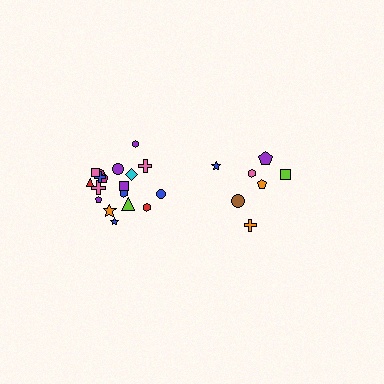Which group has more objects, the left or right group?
The left group.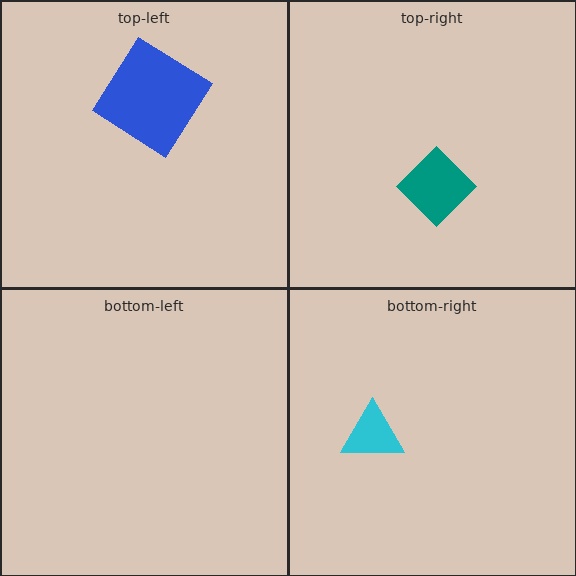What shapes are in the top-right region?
The teal diamond.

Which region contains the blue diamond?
The top-left region.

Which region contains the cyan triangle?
The bottom-right region.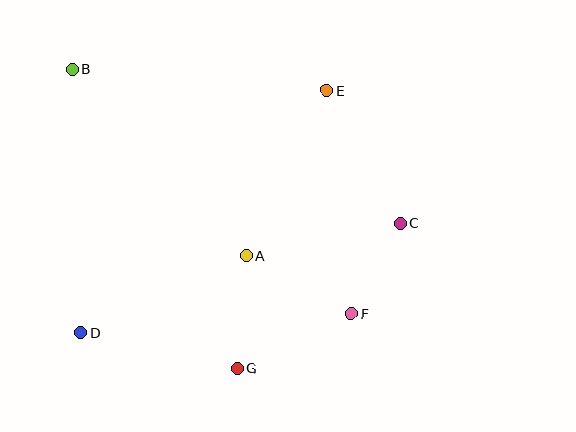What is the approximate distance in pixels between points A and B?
The distance between A and B is approximately 255 pixels.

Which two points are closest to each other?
Points C and F are closest to each other.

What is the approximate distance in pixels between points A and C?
The distance between A and C is approximately 157 pixels.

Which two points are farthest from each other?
Points B and F are farthest from each other.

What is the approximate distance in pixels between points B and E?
The distance between B and E is approximately 255 pixels.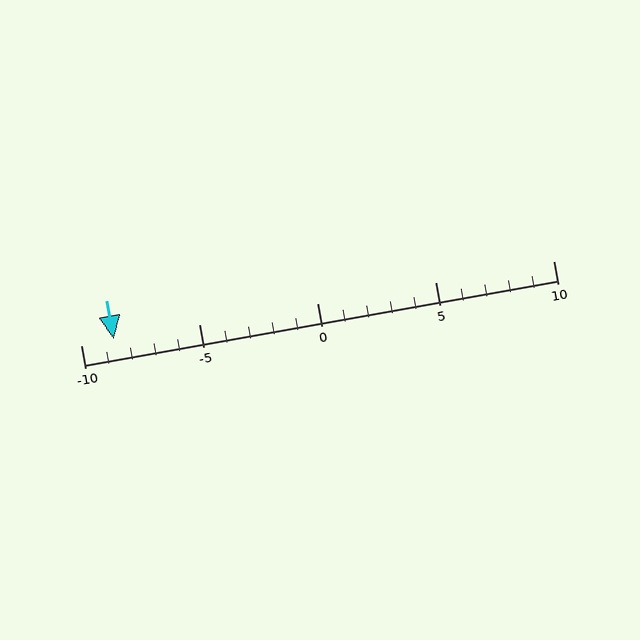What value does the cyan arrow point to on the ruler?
The cyan arrow points to approximately -9.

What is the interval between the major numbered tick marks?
The major tick marks are spaced 5 units apart.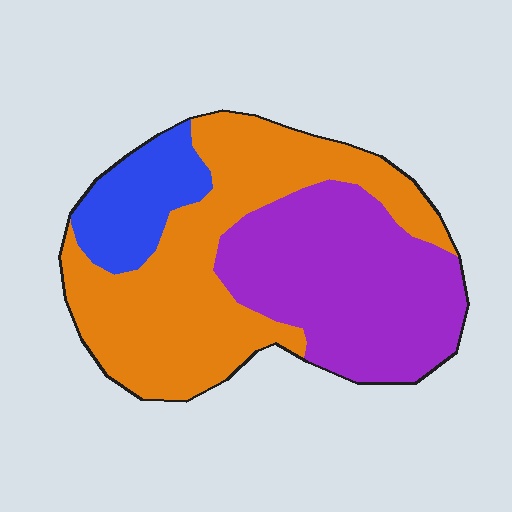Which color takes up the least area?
Blue, at roughly 15%.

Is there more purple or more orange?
Orange.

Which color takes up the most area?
Orange, at roughly 45%.